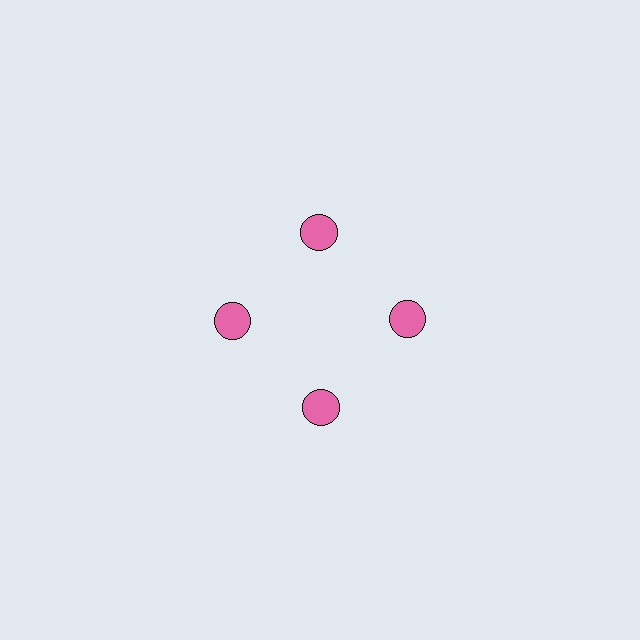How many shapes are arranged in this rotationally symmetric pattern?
There are 4 shapes, arranged in 4 groups of 1.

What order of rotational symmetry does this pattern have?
This pattern has 4-fold rotational symmetry.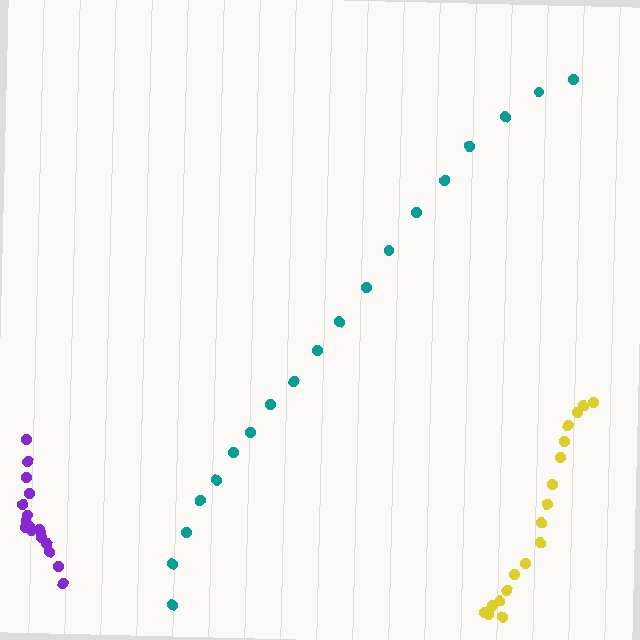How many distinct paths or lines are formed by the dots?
There are 3 distinct paths.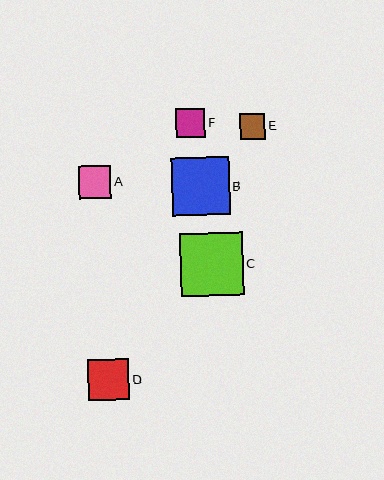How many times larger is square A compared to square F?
Square A is approximately 1.2 times the size of square F.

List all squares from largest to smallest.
From largest to smallest: C, B, D, A, F, E.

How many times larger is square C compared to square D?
Square C is approximately 1.5 times the size of square D.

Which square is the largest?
Square C is the largest with a size of approximately 63 pixels.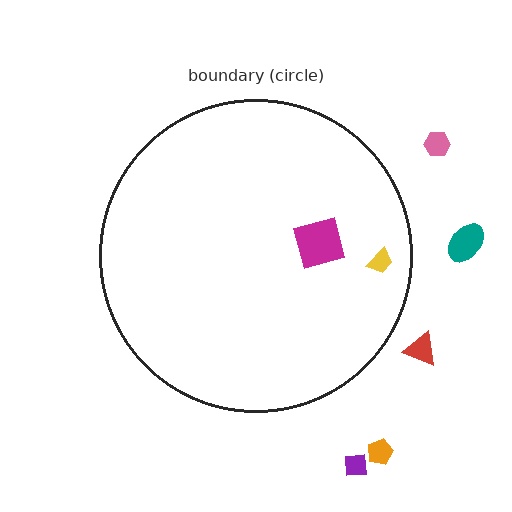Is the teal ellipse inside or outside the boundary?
Outside.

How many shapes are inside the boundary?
2 inside, 5 outside.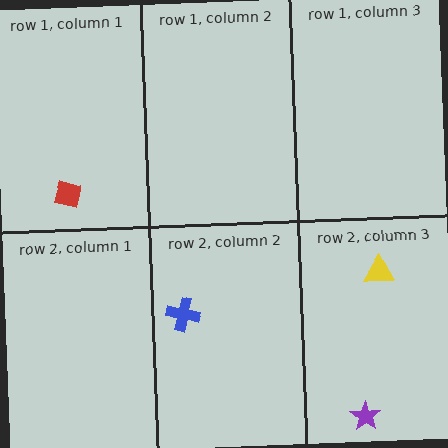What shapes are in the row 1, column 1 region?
The red square.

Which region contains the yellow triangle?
The row 2, column 3 region.